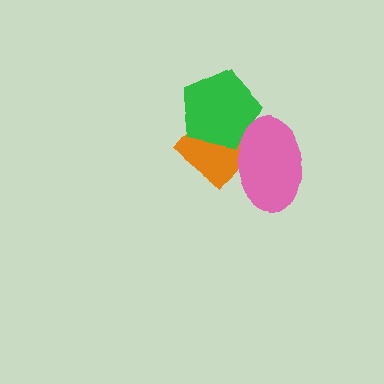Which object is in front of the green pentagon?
The pink ellipse is in front of the green pentagon.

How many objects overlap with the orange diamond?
2 objects overlap with the orange diamond.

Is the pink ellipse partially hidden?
No, no other shape covers it.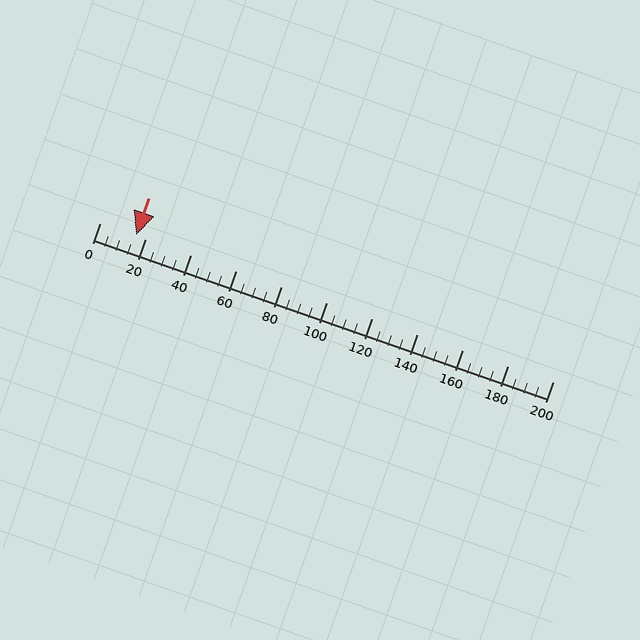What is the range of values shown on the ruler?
The ruler shows values from 0 to 200.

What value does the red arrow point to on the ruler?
The red arrow points to approximately 16.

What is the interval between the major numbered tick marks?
The major tick marks are spaced 20 units apart.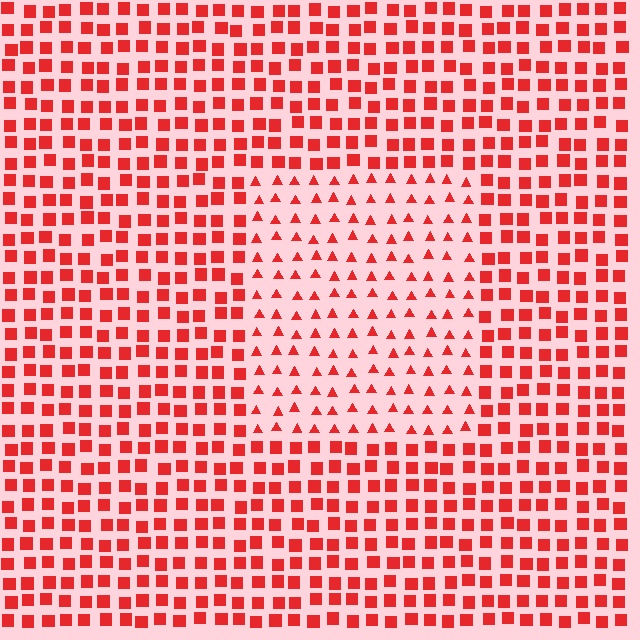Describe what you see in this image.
The image is filled with small red elements arranged in a uniform grid. A rectangle-shaped region contains triangles, while the surrounding area contains squares. The boundary is defined purely by the change in element shape.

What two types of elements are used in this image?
The image uses triangles inside the rectangle region and squares outside it.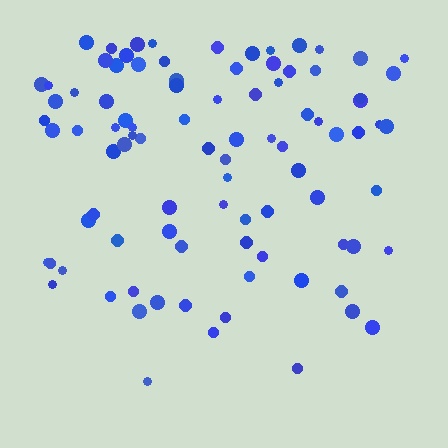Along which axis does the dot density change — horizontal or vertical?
Vertical.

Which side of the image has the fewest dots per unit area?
The bottom.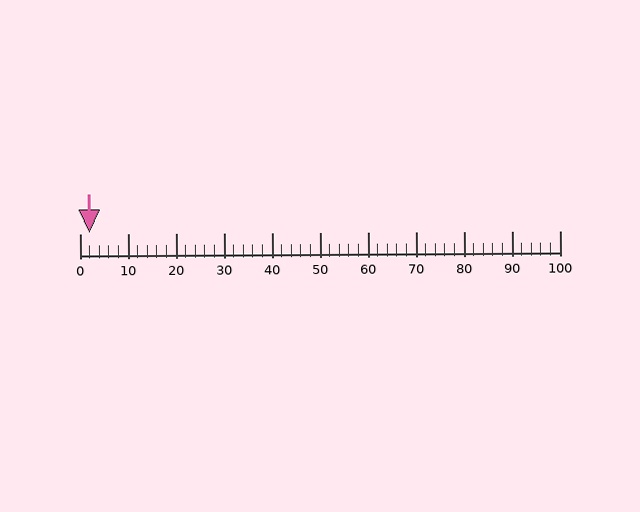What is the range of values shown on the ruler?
The ruler shows values from 0 to 100.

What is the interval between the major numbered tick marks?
The major tick marks are spaced 10 units apart.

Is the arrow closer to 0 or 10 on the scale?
The arrow is closer to 0.